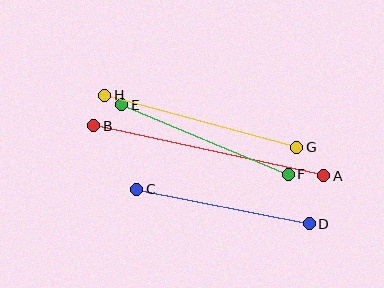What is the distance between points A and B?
The distance is approximately 235 pixels.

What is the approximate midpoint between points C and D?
The midpoint is at approximately (223, 207) pixels.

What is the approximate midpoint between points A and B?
The midpoint is at approximately (209, 151) pixels.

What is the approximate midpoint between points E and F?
The midpoint is at approximately (205, 139) pixels.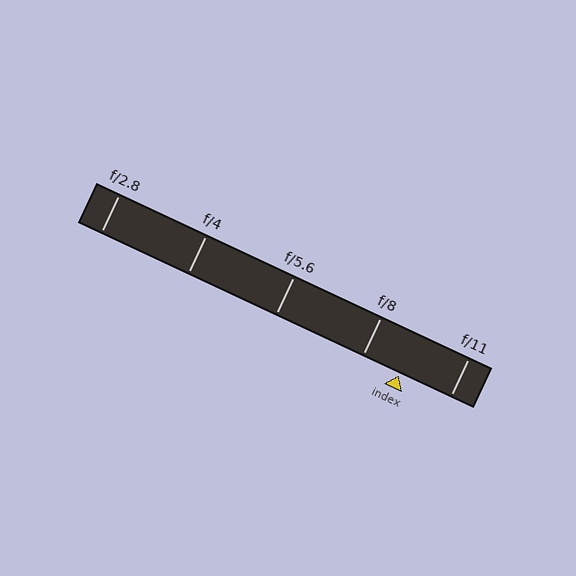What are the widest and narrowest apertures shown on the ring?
The widest aperture shown is f/2.8 and the narrowest is f/11.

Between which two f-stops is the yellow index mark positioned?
The index mark is between f/8 and f/11.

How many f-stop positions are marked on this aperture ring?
There are 5 f-stop positions marked.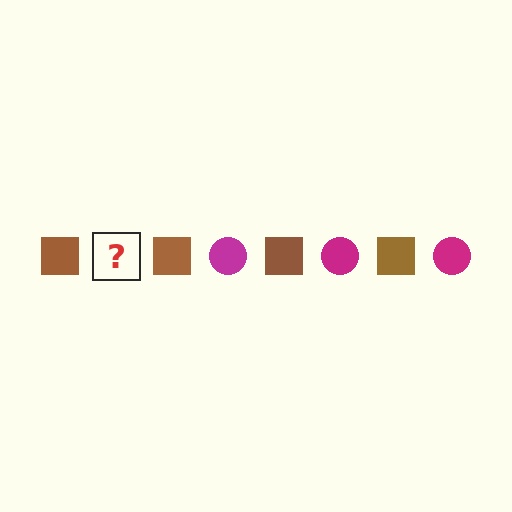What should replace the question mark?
The question mark should be replaced with a magenta circle.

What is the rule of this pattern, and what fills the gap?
The rule is that the pattern alternates between brown square and magenta circle. The gap should be filled with a magenta circle.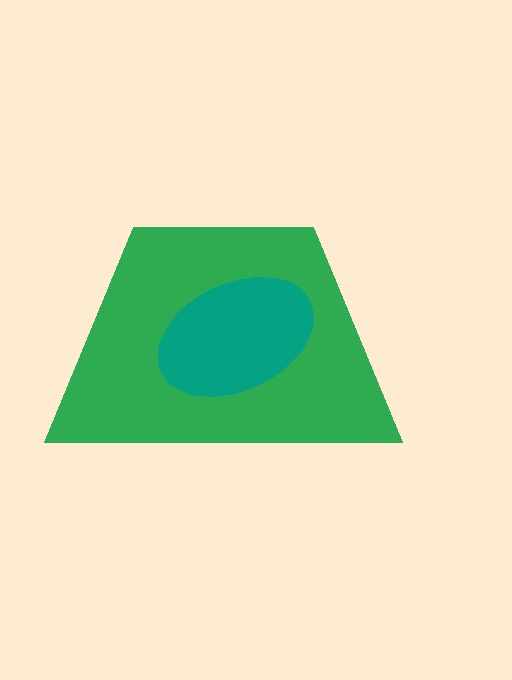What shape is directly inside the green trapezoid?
The teal ellipse.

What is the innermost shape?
The teal ellipse.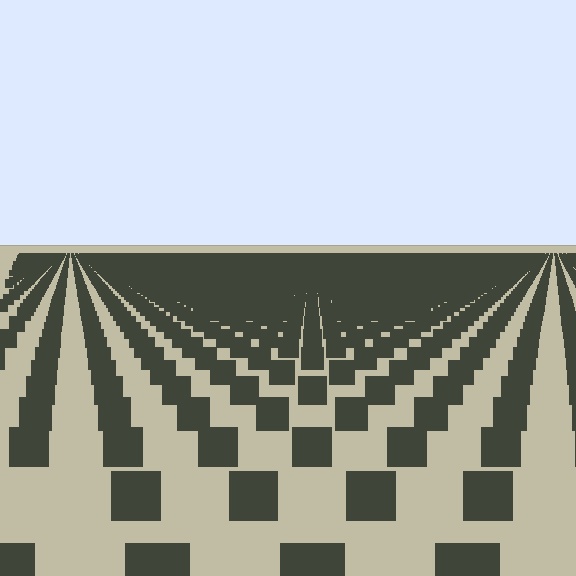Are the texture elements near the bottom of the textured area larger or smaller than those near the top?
Larger. Near the bottom, elements are closer to the viewer and appear at a bigger on-screen size.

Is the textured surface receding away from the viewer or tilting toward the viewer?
The surface is receding away from the viewer. Texture elements get smaller and denser toward the top.